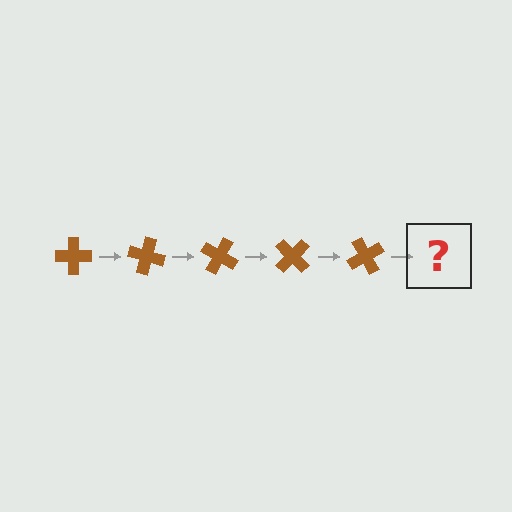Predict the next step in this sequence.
The next step is a brown cross rotated 75 degrees.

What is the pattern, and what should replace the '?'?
The pattern is that the cross rotates 15 degrees each step. The '?' should be a brown cross rotated 75 degrees.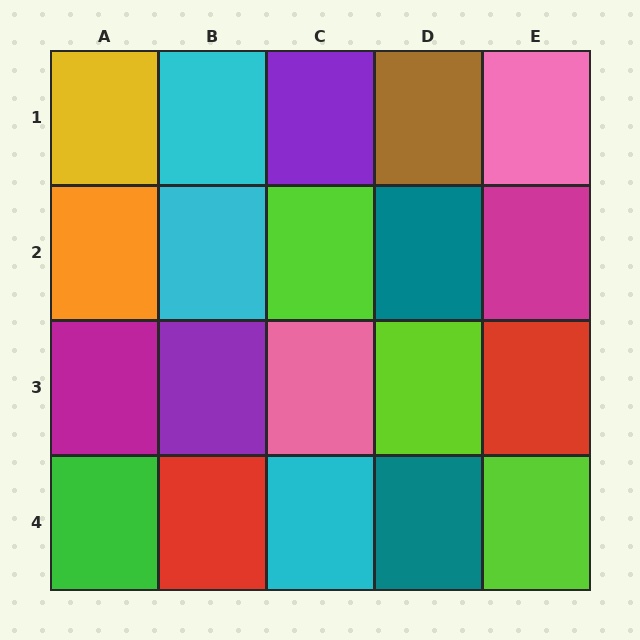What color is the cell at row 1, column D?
Brown.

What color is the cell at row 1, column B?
Cyan.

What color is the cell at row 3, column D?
Lime.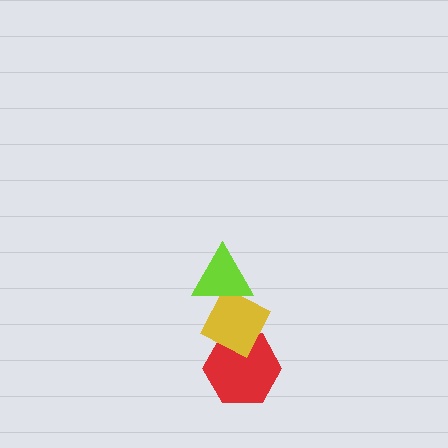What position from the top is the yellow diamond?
The yellow diamond is 2nd from the top.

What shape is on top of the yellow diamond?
The lime triangle is on top of the yellow diamond.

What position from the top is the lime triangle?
The lime triangle is 1st from the top.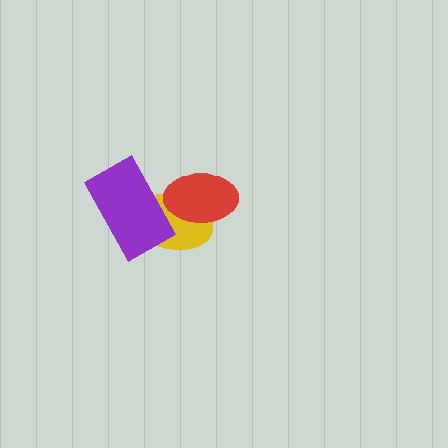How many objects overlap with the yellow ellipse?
2 objects overlap with the yellow ellipse.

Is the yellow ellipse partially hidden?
Yes, it is partially covered by another shape.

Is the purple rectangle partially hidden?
No, no other shape covers it.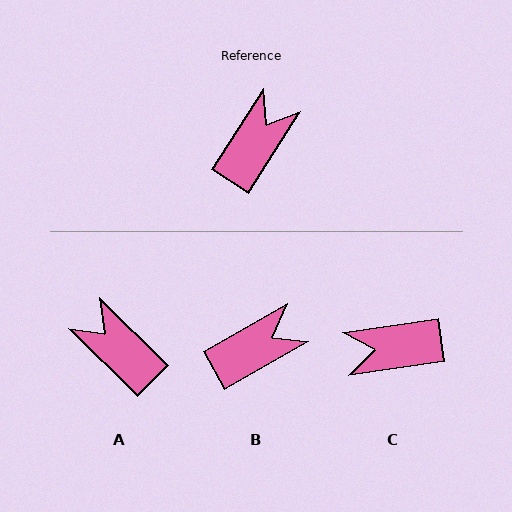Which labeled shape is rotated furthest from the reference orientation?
C, about 130 degrees away.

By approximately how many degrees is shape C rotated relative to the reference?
Approximately 130 degrees counter-clockwise.